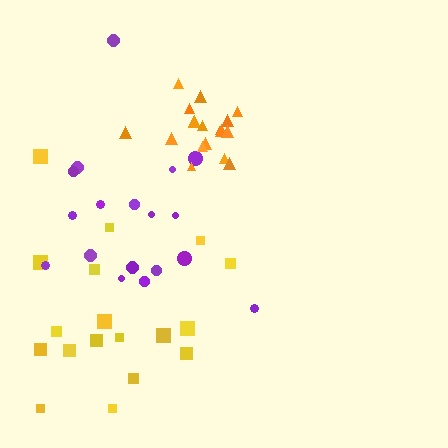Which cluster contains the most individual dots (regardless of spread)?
Yellow (18).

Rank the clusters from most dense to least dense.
orange, purple, yellow.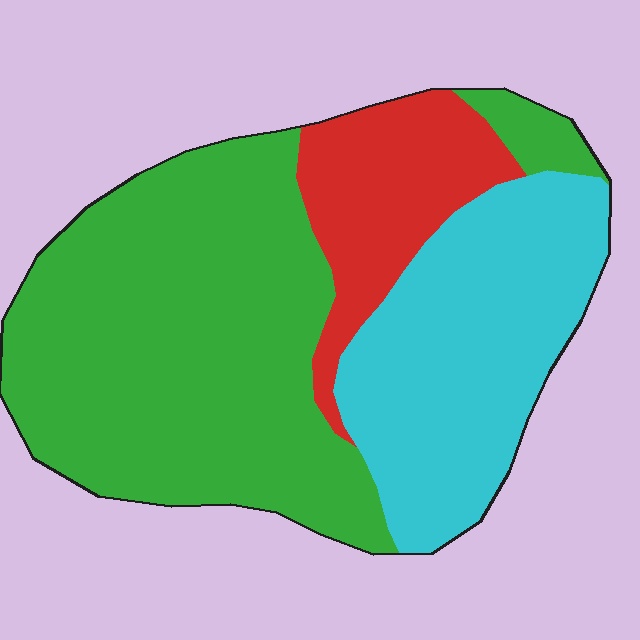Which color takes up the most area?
Green, at roughly 55%.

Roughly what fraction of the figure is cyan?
Cyan takes up about one third (1/3) of the figure.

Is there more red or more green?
Green.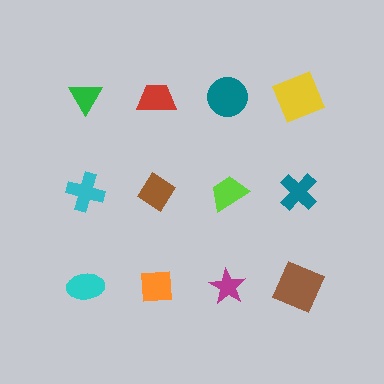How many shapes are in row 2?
4 shapes.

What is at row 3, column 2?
An orange square.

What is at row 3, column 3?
A magenta star.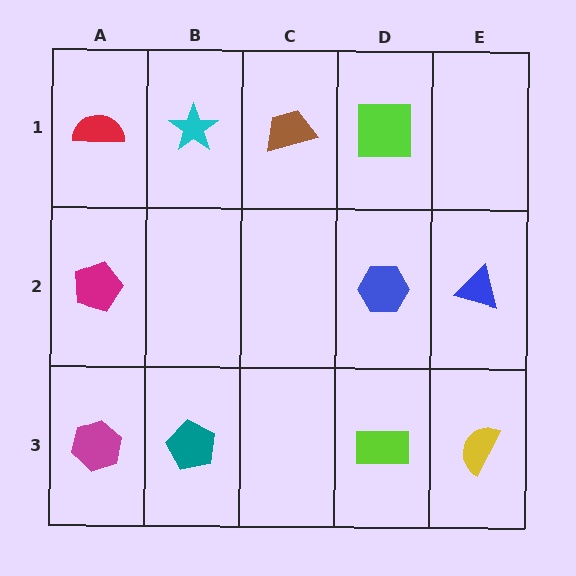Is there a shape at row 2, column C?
No, that cell is empty.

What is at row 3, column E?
A yellow semicircle.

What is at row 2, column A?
A magenta pentagon.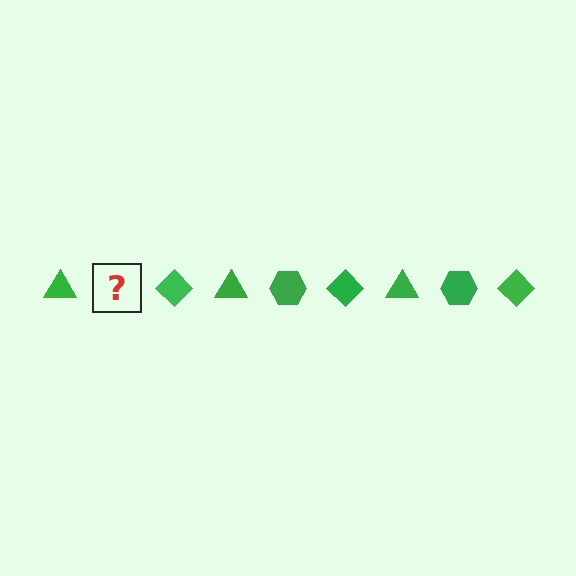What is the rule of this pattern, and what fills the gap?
The rule is that the pattern cycles through triangle, hexagon, diamond shapes in green. The gap should be filled with a green hexagon.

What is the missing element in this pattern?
The missing element is a green hexagon.